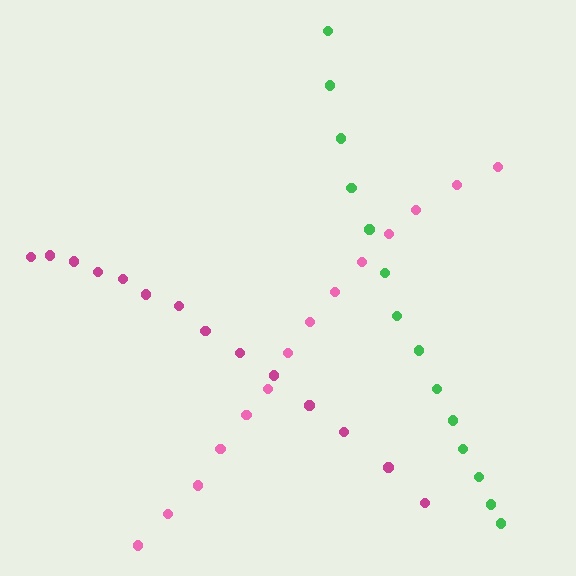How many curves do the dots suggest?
There are 3 distinct paths.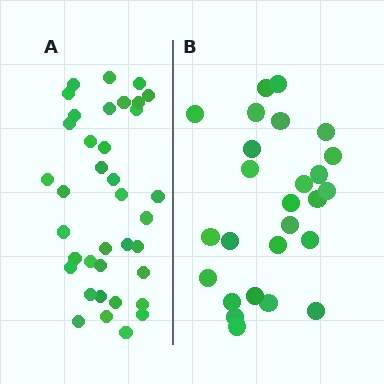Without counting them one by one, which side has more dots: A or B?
Region A (the left region) has more dots.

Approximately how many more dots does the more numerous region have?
Region A has roughly 12 or so more dots than region B.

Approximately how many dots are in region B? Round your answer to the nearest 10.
About 30 dots. (The exact count is 26, which rounds to 30.)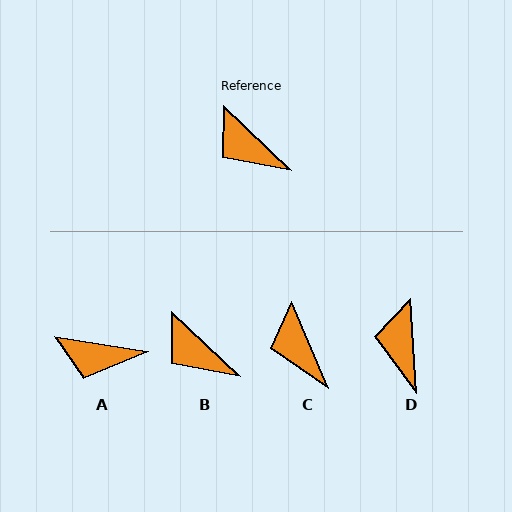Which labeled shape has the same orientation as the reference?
B.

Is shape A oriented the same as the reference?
No, it is off by about 34 degrees.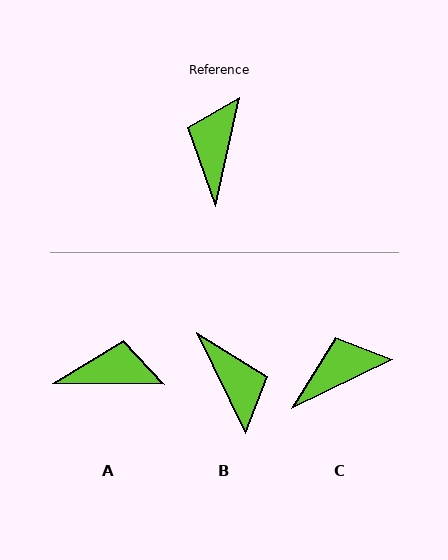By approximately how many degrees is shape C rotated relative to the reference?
Approximately 52 degrees clockwise.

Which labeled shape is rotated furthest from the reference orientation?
B, about 141 degrees away.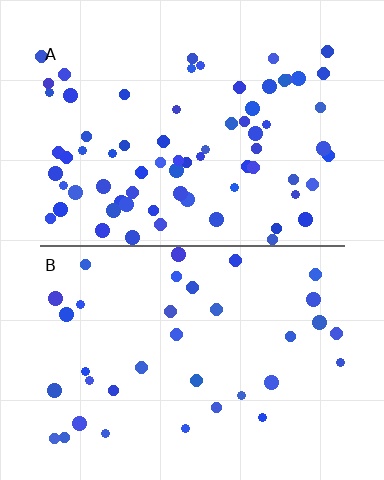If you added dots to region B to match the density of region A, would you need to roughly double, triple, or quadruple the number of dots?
Approximately double.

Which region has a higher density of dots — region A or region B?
A (the top).